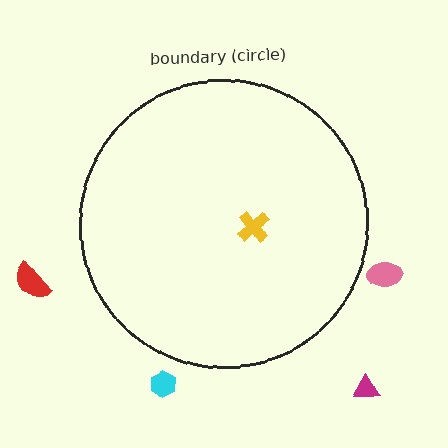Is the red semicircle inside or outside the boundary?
Outside.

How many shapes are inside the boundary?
1 inside, 4 outside.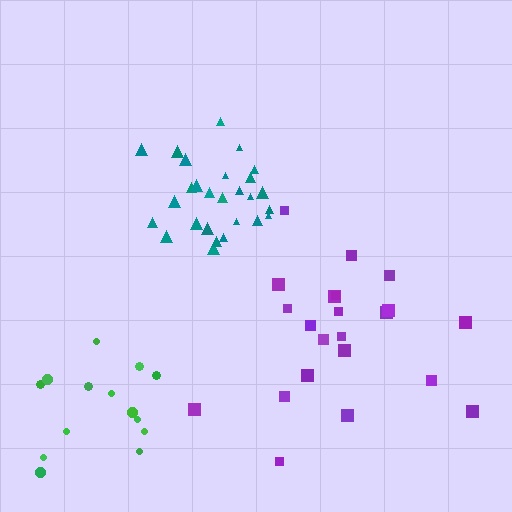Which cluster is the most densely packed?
Teal.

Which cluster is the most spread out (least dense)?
Purple.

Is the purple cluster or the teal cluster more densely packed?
Teal.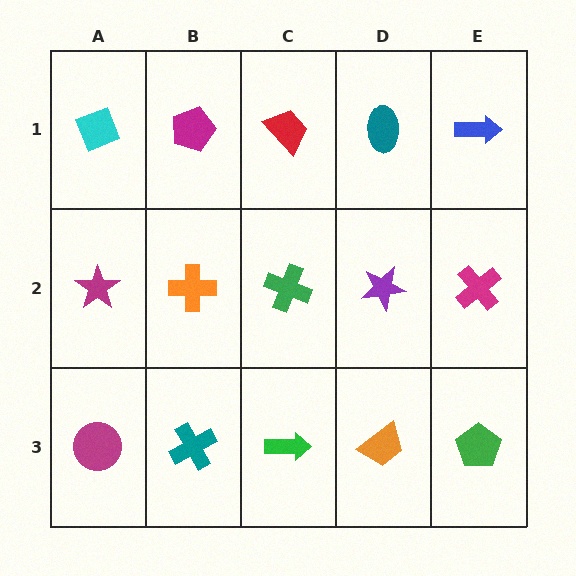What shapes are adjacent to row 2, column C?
A red trapezoid (row 1, column C), a green arrow (row 3, column C), an orange cross (row 2, column B), a purple star (row 2, column D).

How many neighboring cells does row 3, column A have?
2.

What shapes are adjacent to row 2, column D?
A teal ellipse (row 1, column D), an orange trapezoid (row 3, column D), a green cross (row 2, column C), a magenta cross (row 2, column E).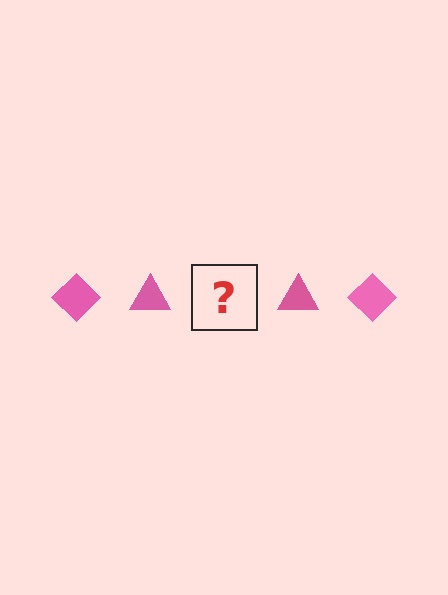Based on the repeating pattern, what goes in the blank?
The blank should be a pink diamond.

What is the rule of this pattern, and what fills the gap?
The rule is that the pattern cycles through diamond, triangle shapes in pink. The gap should be filled with a pink diamond.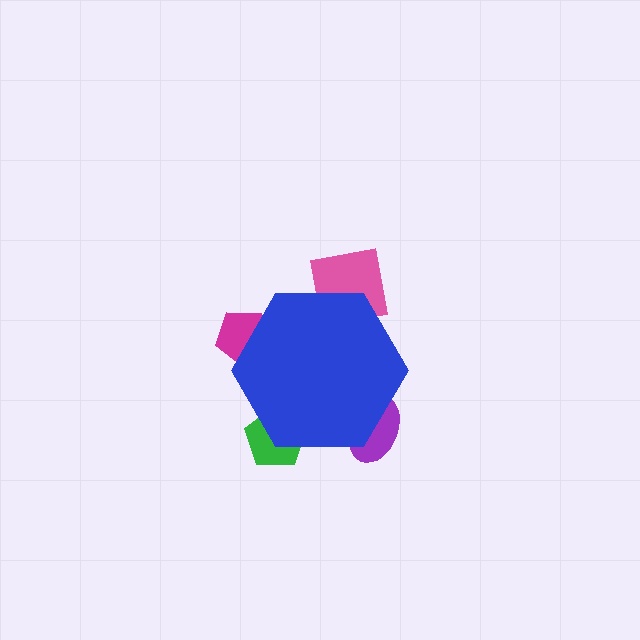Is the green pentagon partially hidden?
Yes, the green pentagon is partially hidden behind the blue hexagon.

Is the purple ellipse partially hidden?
Yes, the purple ellipse is partially hidden behind the blue hexagon.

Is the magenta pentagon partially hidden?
Yes, the magenta pentagon is partially hidden behind the blue hexagon.